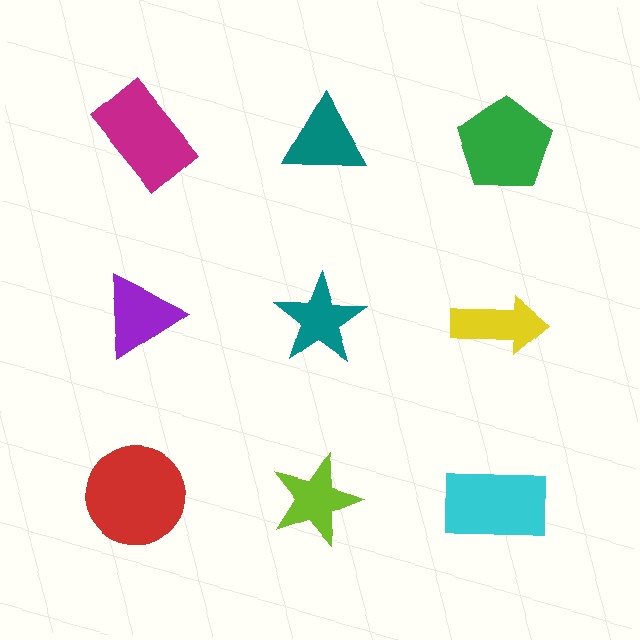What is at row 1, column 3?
A green pentagon.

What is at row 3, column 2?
A lime star.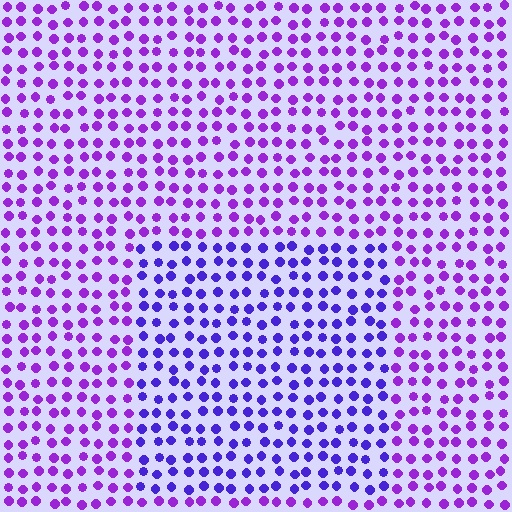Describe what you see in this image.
The image is filled with small purple elements in a uniform arrangement. A rectangle-shaped region is visible where the elements are tinted to a slightly different hue, forming a subtle color boundary.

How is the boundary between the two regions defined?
The boundary is defined purely by a slight shift in hue (about 29 degrees). Spacing, size, and orientation are identical on both sides.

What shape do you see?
I see a rectangle.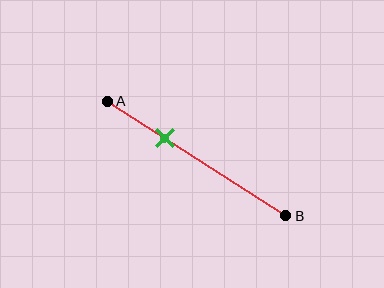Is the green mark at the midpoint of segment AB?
No, the mark is at about 30% from A, not at the 50% midpoint.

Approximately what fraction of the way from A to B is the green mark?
The green mark is approximately 30% of the way from A to B.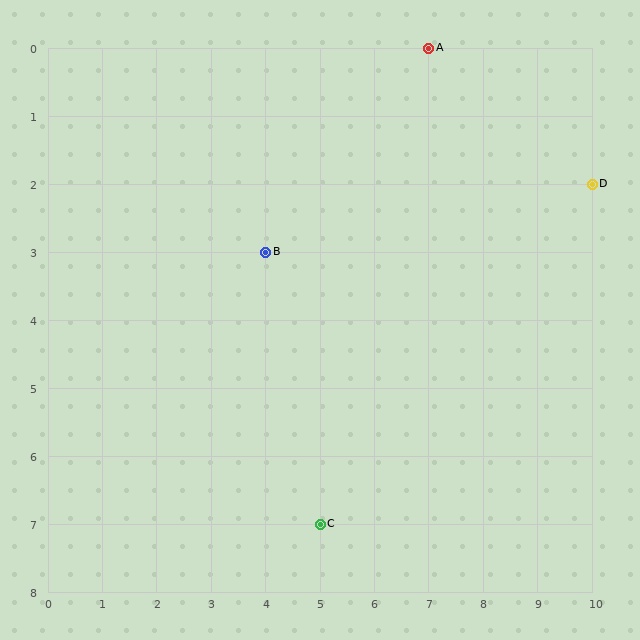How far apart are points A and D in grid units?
Points A and D are 3 columns and 2 rows apart (about 3.6 grid units diagonally).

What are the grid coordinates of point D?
Point D is at grid coordinates (10, 2).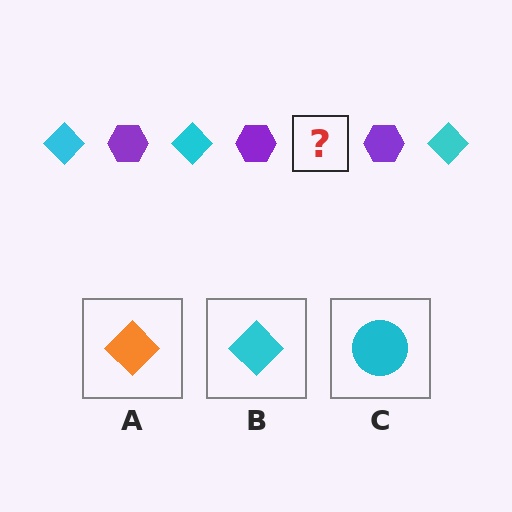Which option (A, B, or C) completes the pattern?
B.